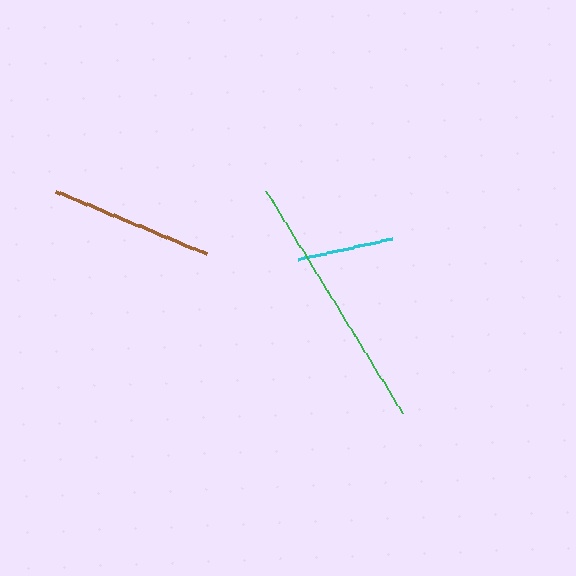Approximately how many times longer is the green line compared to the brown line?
The green line is approximately 1.6 times the length of the brown line.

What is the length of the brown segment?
The brown segment is approximately 163 pixels long.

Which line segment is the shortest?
The cyan line is the shortest at approximately 96 pixels.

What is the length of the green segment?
The green segment is approximately 260 pixels long.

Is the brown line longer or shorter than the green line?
The green line is longer than the brown line.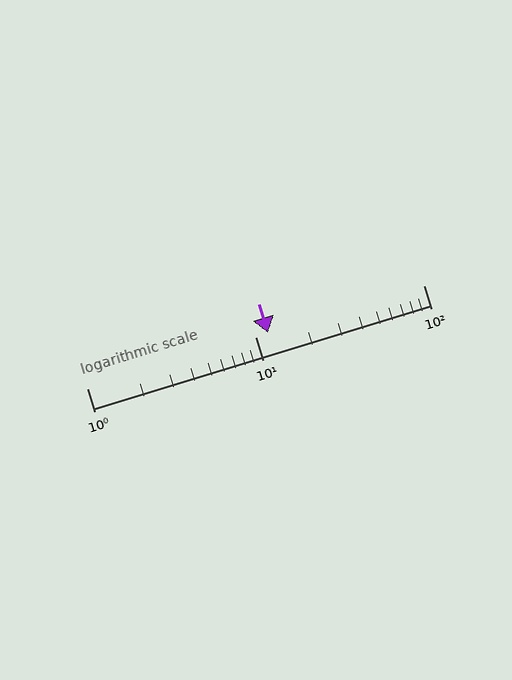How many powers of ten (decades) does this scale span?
The scale spans 2 decades, from 1 to 100.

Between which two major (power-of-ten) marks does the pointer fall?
The pointer is between 10 and 100.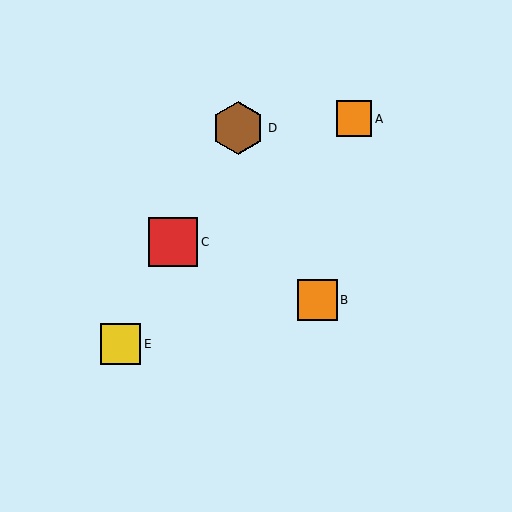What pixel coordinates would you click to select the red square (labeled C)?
Click at (173, 242) to select the red square C.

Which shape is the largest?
The brown hexagon (labeled D) is the largest.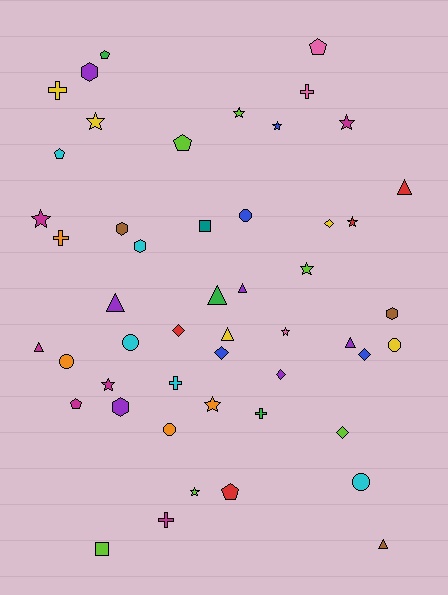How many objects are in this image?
There are 50 objects.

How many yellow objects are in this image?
There are 5 yellow objects.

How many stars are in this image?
There are 11 stars.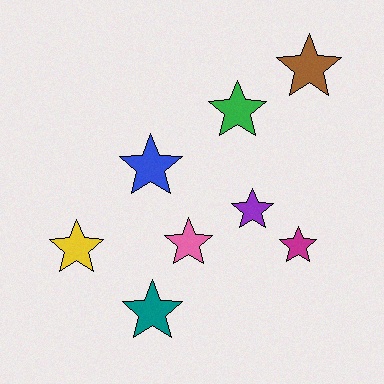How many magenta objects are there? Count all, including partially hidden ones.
There is 1 magenta object.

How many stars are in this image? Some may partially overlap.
There are 8 stars.